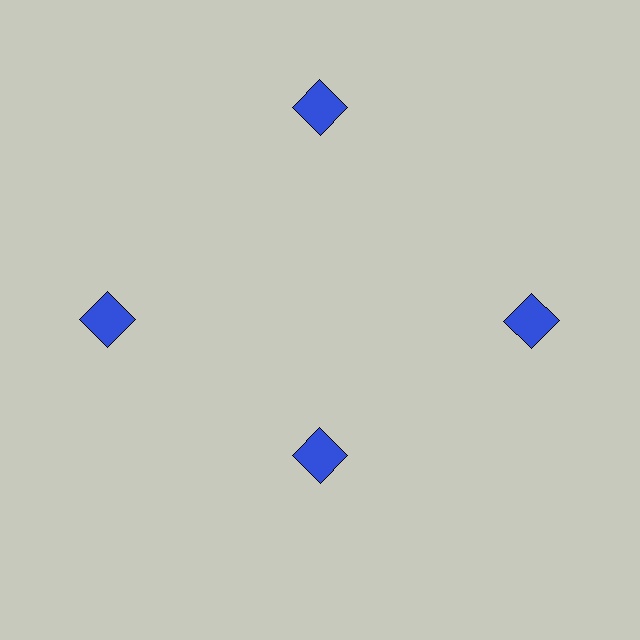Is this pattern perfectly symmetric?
No. The 4 blue squares are arranged in a ring, but one element near the 6 o'clock position is pulled inward toward the center, breaking the 4-fold rotational symmetry.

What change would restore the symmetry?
The symmetry would be restored by moving it outward, back onto the ring so that all 4 squares sit at equal angles and equal distance from the center.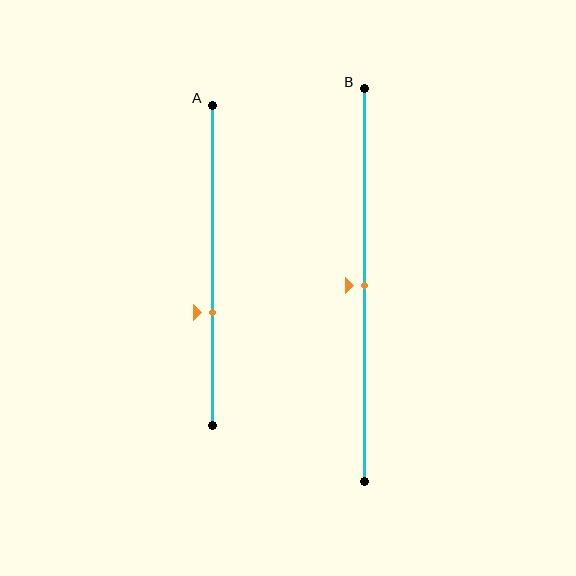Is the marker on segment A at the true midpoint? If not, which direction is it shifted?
No, the marker on segment A is shifted downward by about 15% of the segment length.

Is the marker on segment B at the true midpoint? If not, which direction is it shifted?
Yes, the marker on segment B is at the true midpoint.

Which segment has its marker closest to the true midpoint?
Segment B has its marker closest to the true midpoint.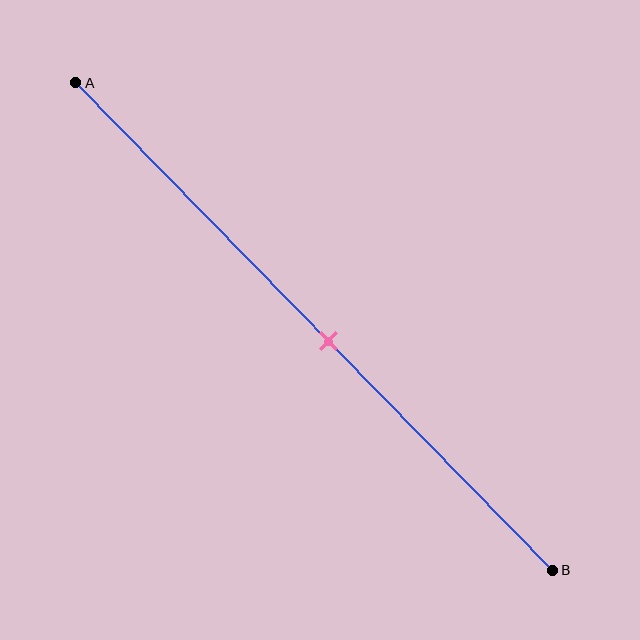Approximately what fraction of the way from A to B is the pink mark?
The pink mark is approximately 55% of the way from A to B.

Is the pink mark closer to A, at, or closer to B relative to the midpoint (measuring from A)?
The pink mark is closer to point B than the midpoint of segment AB.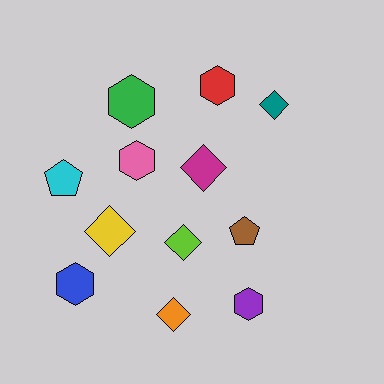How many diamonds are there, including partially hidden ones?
There are 5 diamonds.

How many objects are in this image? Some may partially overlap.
There are 12 objects.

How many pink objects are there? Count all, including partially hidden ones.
There is 1 pink object.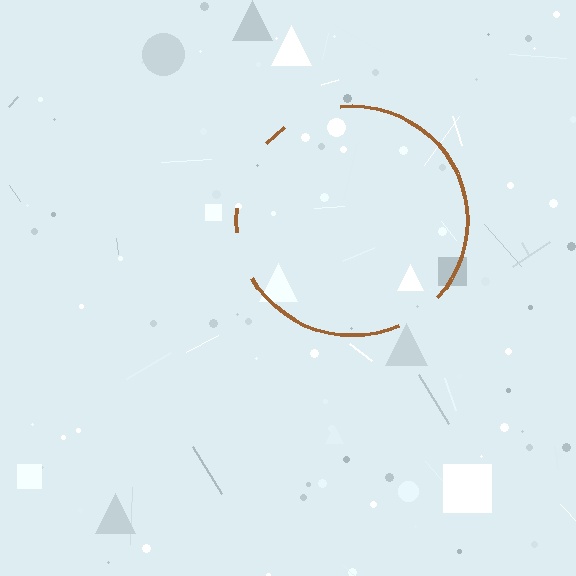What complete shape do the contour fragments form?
The contour fragments form a circle.